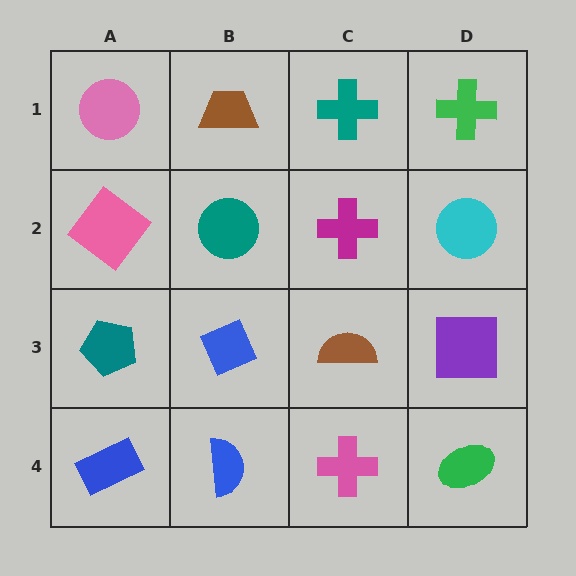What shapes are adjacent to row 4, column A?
A teal pentagon (row 3, column A), a blue semicircle (row 4, column B).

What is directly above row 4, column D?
A purple square.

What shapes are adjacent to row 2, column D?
A green cross (row 1, column D), a purple square (row 3, column D), a magenta cross (row 2, column C).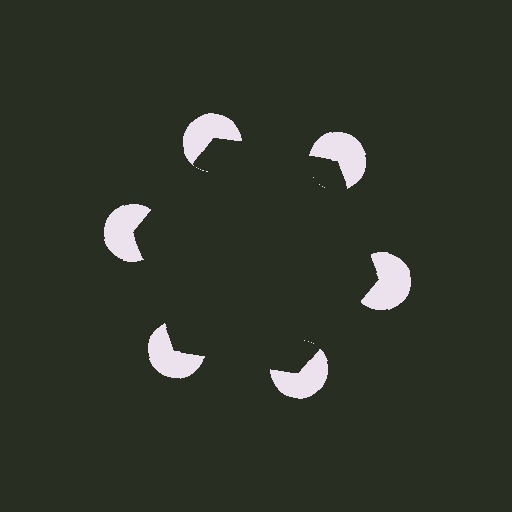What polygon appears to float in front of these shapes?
An illusory hexagon — its edges are inferred from the aligned wedge cuts in the pac-man discs, not physically drawn.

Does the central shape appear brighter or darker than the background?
It typically appears slightly darker than the background, even though no actual brightness change is drawn.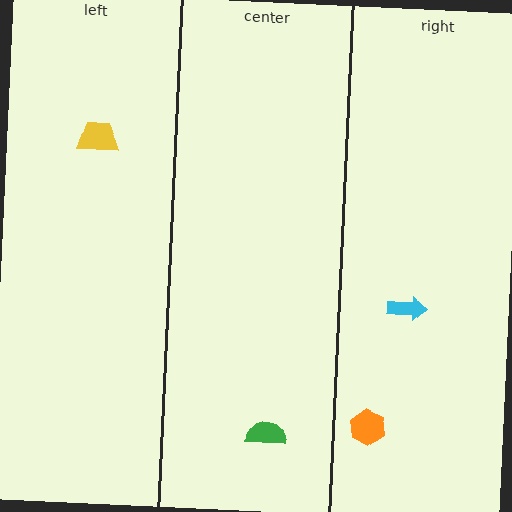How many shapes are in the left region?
1.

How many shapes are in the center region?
1.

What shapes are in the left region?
The yellow trapezoid.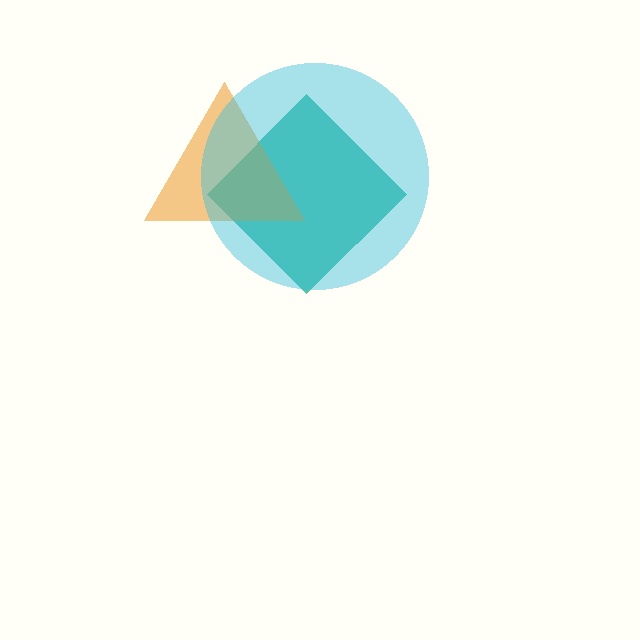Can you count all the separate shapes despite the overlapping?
Yes, there are 3 separate shapes.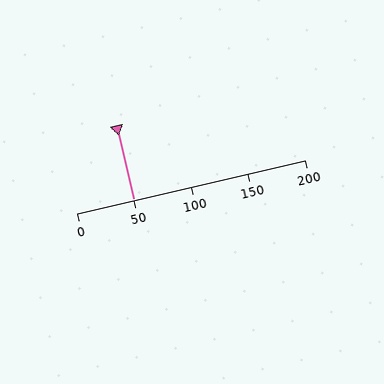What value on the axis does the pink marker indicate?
The marker indicates approximately 50.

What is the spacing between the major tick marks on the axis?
The major ticks are spaced 50 apart.